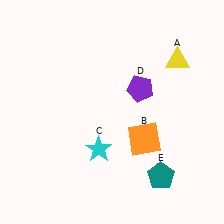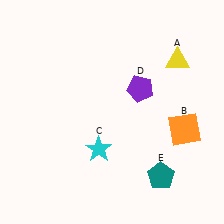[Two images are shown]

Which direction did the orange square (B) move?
The orange square (B) moved right.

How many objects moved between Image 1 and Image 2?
1 object moved between the two images.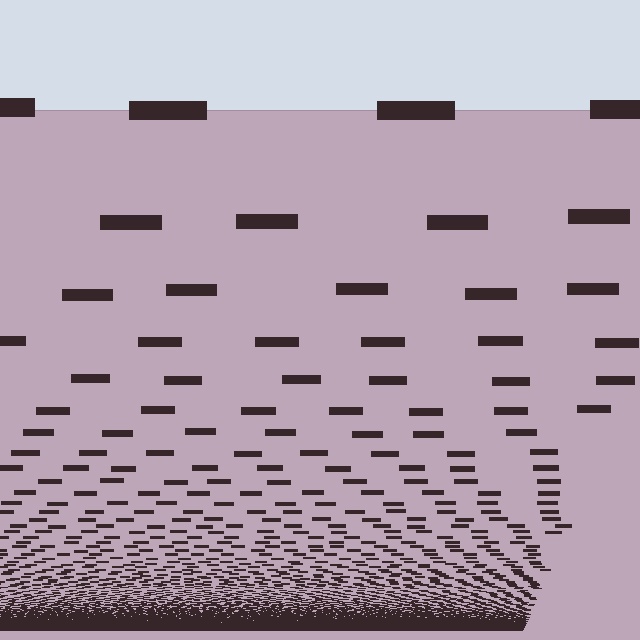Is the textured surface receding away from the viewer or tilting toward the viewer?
The surface appears to tilt toward the viewer. Texture elements get larger and sparser toward the top.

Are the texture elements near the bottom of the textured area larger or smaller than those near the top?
Smaller. The gradient is inverted — elements near the bottom are smaller and denser.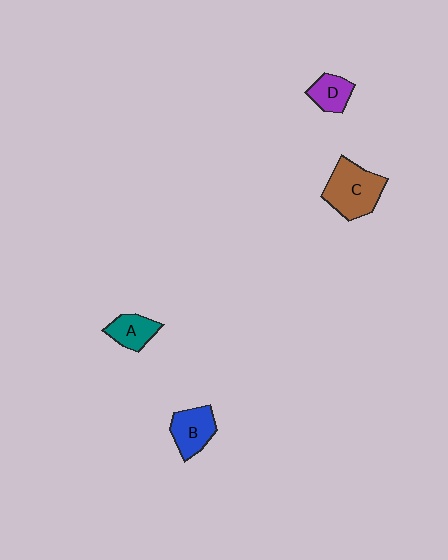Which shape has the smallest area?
Shape D (purple).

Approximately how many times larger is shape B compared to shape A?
Approximately 1.3 times.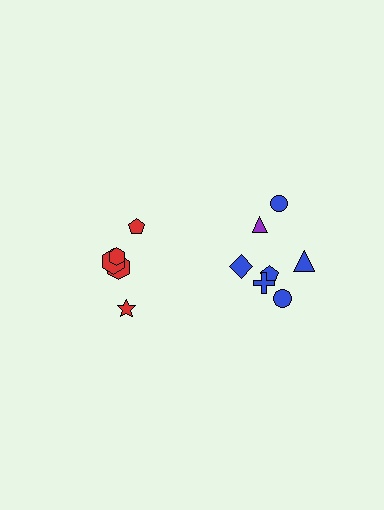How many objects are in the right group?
There are 7 objects.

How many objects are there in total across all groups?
There are 12 objects.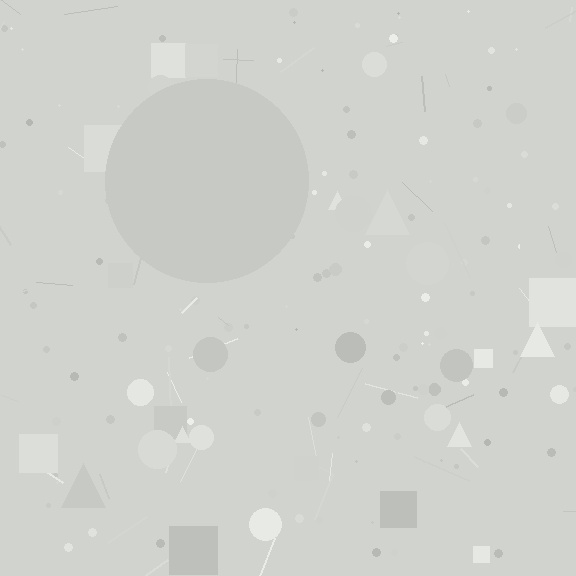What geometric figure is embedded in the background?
A circle is embedded in the background.